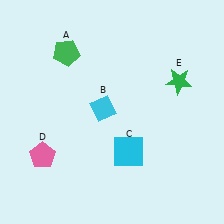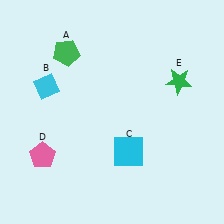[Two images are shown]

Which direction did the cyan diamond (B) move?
The cyan diamond (B) moved left.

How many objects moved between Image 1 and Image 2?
1 object moved between the two images.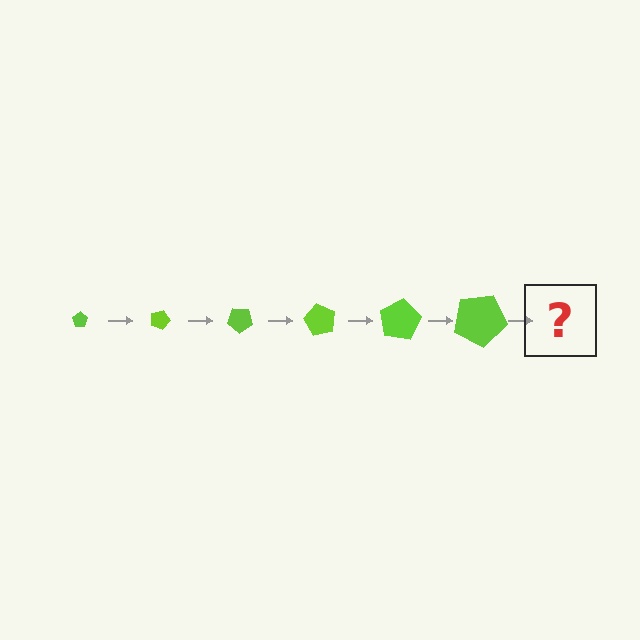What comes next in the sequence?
The next element should be a pentagon, larger than the previous one and rotated 120 degrees from the start.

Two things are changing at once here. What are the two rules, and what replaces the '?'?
The two rules are that the pentagon grows larger each step and it rotates 20 degrees each step. The '?' should be a pentagon, larger than the previous one and rotated 120 degrees from the start.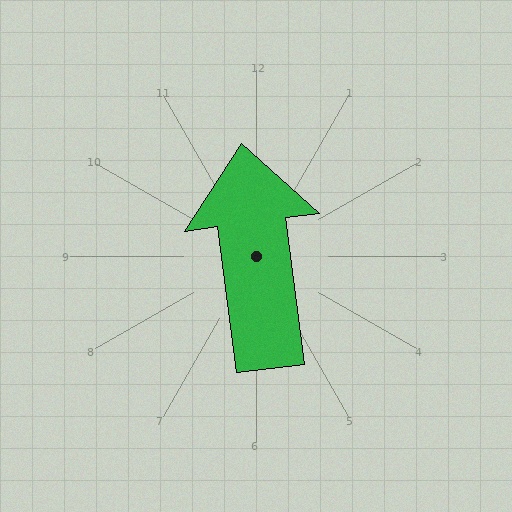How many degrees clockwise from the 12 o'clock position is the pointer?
Approximately 353 degrees.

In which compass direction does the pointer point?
North.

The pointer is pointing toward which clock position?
Roughly 12 o'clock.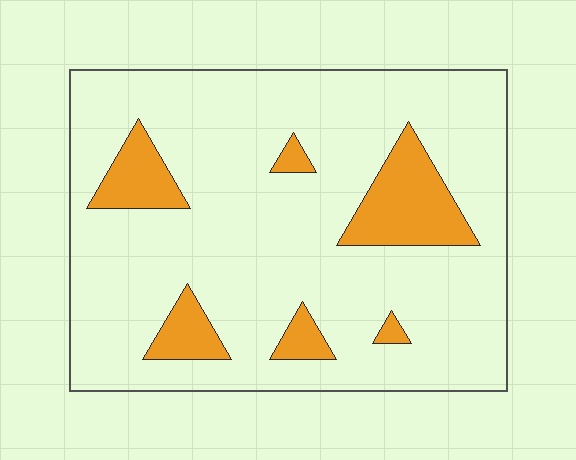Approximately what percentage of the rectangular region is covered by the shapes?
Approximately 15%.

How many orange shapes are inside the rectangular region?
6.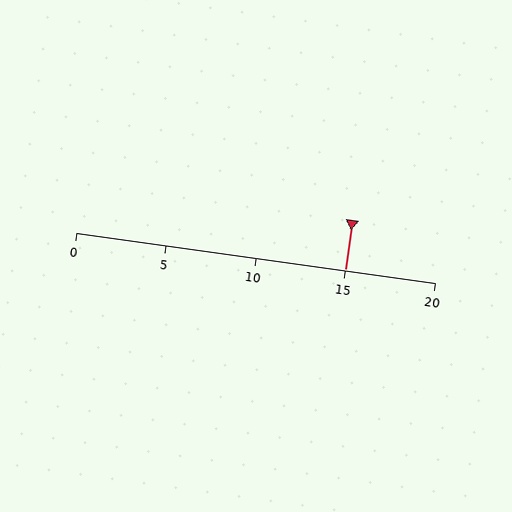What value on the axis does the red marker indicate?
The marker indicates approximately 15.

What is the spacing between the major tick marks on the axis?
The major ticks are spaced 5 apart.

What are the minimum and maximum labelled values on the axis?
The axis runs from 0 to 20.